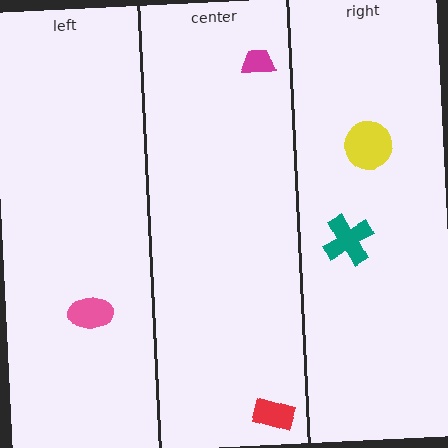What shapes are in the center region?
The red rectangle, the magenta trapezoid.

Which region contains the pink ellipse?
The left region.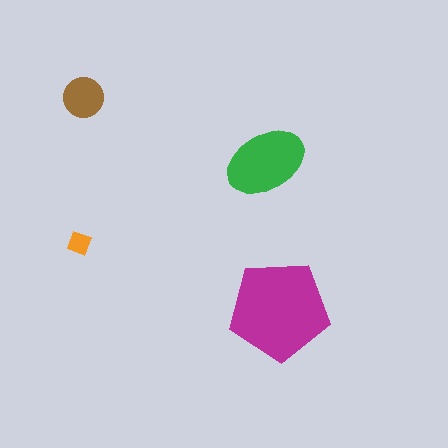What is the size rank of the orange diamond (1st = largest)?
4th.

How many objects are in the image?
There are 4 objects in the image.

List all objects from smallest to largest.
The orange diamond, the brown circle, the green ellipse, the magenta pentagon.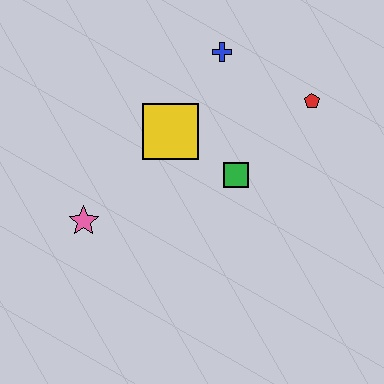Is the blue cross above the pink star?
Yes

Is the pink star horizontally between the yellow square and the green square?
No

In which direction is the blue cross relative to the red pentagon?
The blue cross is to the left of the red pentagon.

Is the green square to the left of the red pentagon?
Yes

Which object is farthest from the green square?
The pink star is farthest from the green square.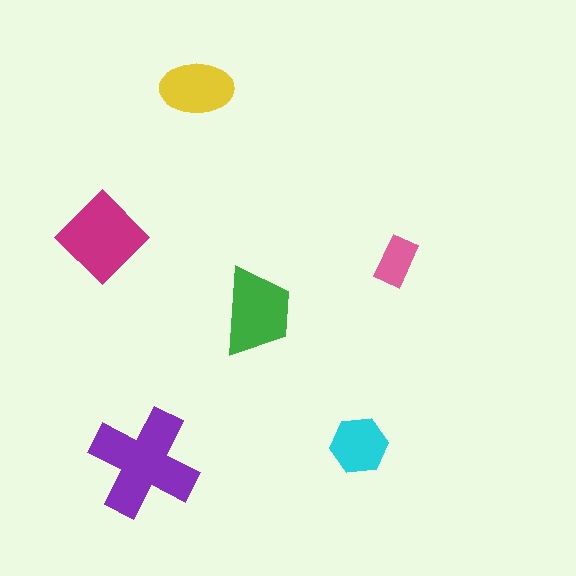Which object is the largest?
The purple cross.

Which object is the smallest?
The pink rectangle.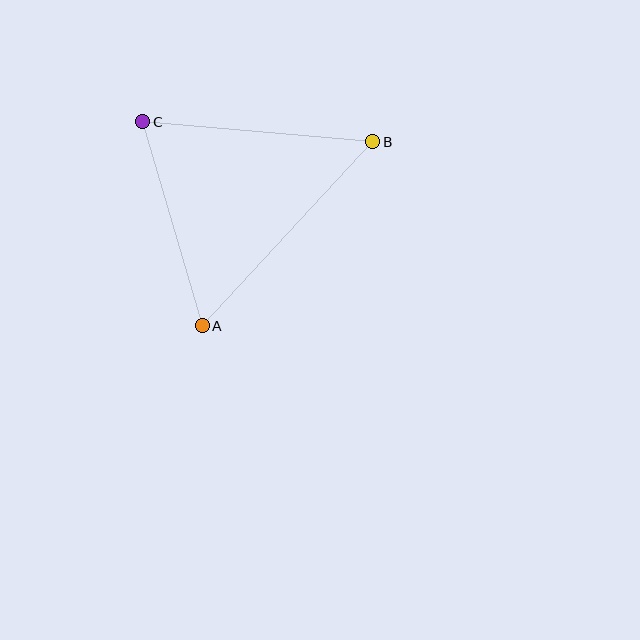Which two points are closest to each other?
Points A and C are closest to each other.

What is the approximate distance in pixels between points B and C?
The distance between B and C is approximately 231 pixels.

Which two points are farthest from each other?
Points A and B are farthest from each other.